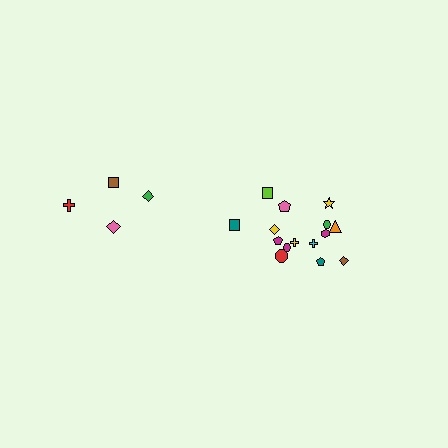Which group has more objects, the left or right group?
The right group.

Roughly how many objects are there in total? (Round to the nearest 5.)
Roughly 20 objects in total.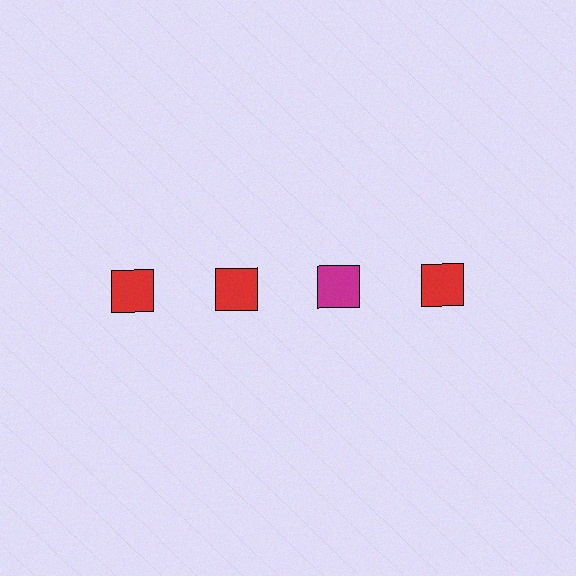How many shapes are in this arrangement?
There are 4 shapes arranged in a grid pattern.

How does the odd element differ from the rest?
It has a different color: magenta instead of red.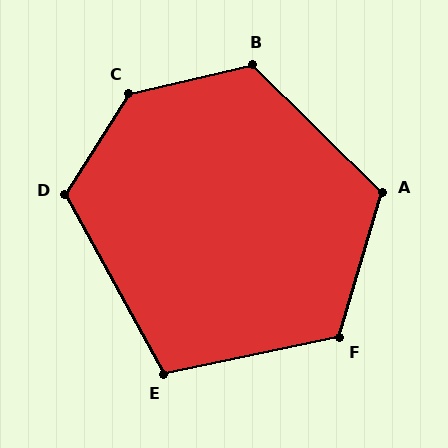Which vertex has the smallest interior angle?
E, at approximately 107 degrees.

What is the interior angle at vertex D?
Approximately 119 degrees (obtuse).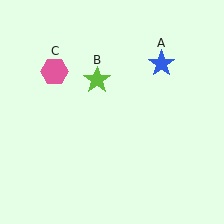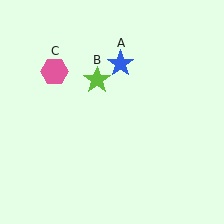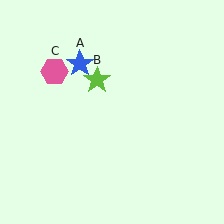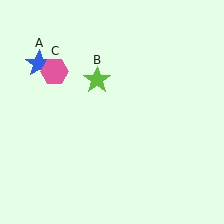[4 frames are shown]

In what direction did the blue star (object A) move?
The blue star (object A) moved left.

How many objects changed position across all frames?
1 object changed position: blue star (object A).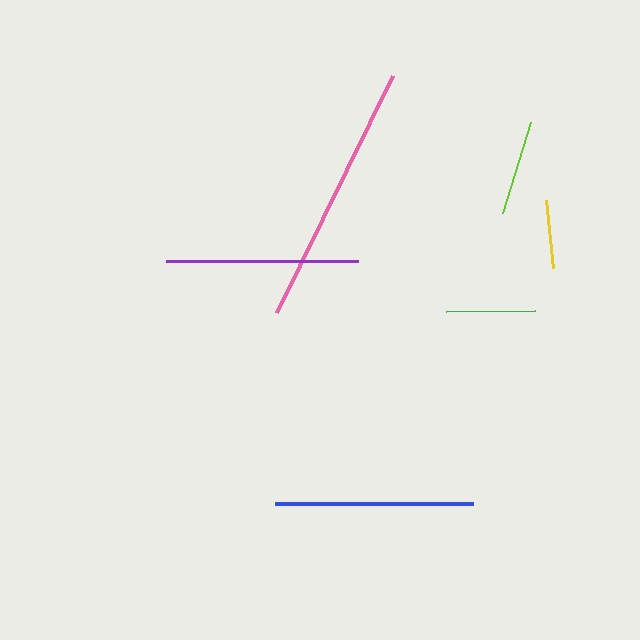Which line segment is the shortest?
The yellow line is the shortest at approximately 69 pixels.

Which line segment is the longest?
The pink line is the longest at approximately 264 pixels.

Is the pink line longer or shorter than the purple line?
The pink line is longer than the purple line.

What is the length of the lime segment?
The lime segment is approximately 96 pixels long.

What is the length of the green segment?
The green segment is approximately 89 pixels long.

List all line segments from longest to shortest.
From longest to shortest: pink, blue, purple, lime, green, yellow.